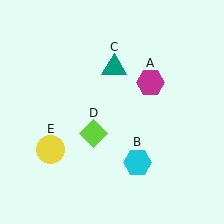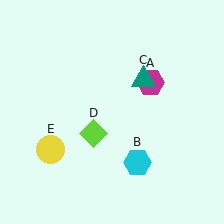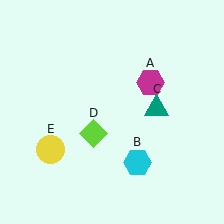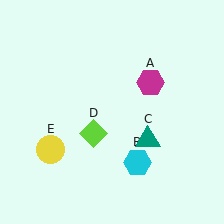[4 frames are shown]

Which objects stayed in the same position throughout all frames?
Magenta hexagon (object A) and cyan hexagon (object B) and lime diamond (object D) and yellow circle (object E) remained stationary.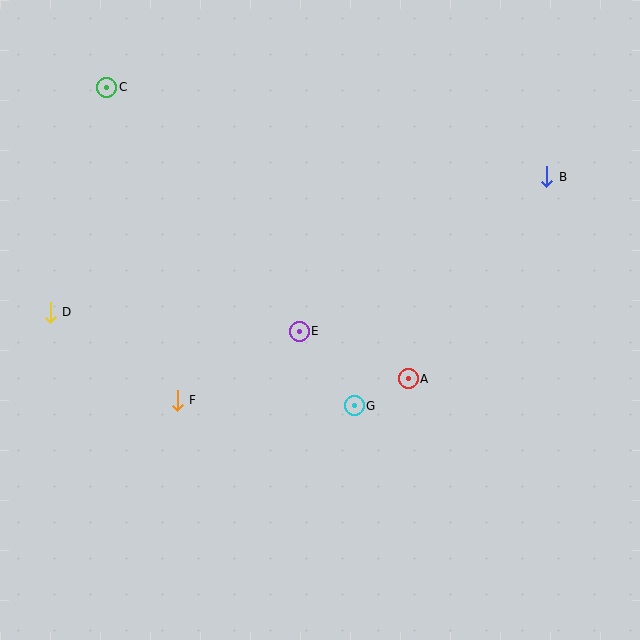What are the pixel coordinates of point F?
Point F is at (177, 400).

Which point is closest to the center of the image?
Point E at (299, 331) is closest to the center.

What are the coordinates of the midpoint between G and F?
The midpoint between G and F is at (266, 403).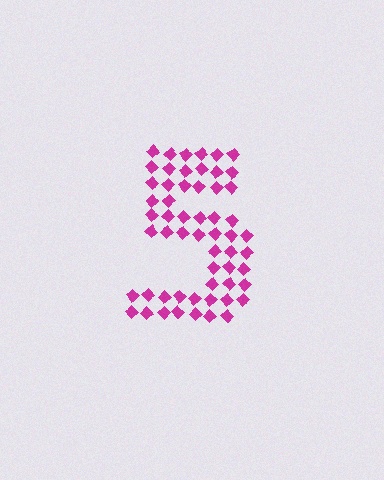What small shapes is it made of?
It is made of small diamonds.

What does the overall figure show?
The overall figure shows the digit 5.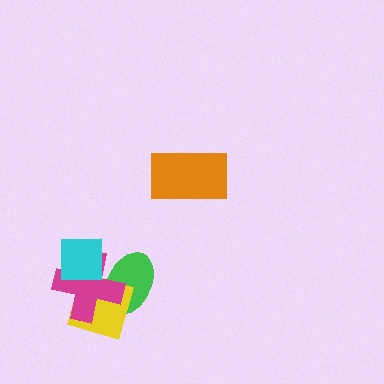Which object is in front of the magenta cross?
The cyan square is in front of the magenta cross.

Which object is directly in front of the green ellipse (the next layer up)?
The yellow diamond is directly in front of the green ellipse.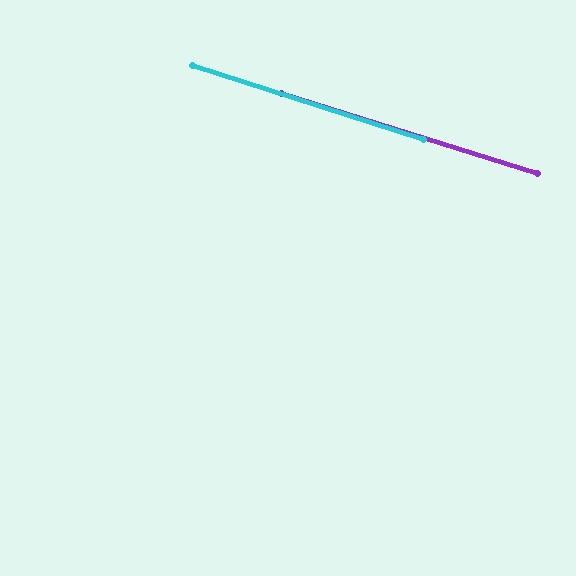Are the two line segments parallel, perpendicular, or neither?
Parallel — their directions differ by only 0.3°.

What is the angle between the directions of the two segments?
Approximately 0 degrees.